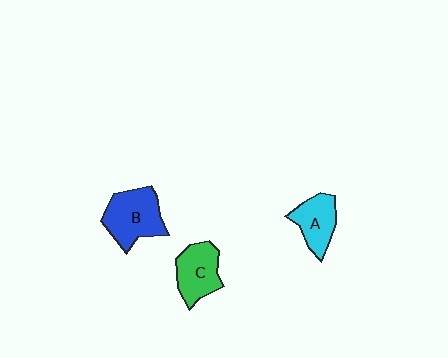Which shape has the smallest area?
Shape A (cyan).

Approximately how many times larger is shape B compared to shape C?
Approximately 1.3 times.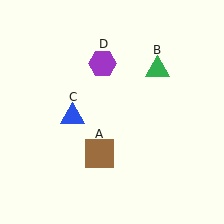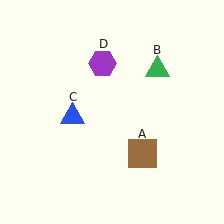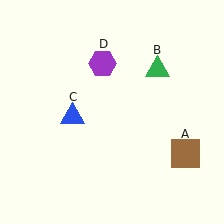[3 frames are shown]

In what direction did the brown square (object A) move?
The brown square (object A) moved right.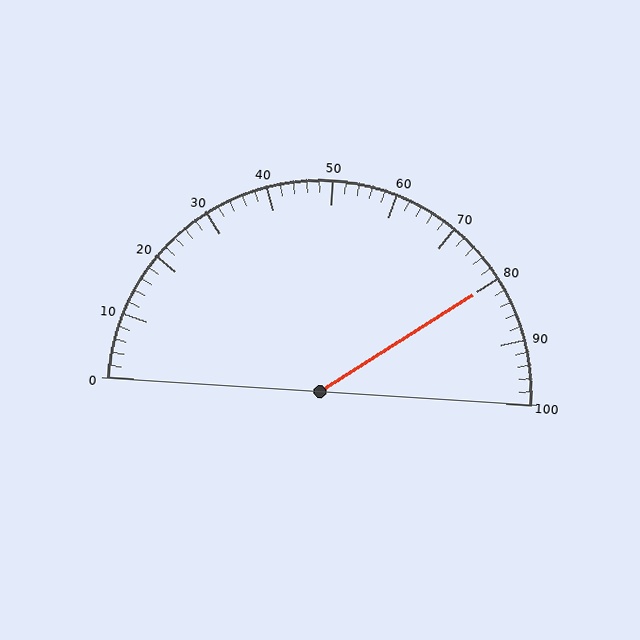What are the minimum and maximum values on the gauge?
The gauge ranges from 0 to 100.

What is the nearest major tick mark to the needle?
The nearest major tick mark is 80.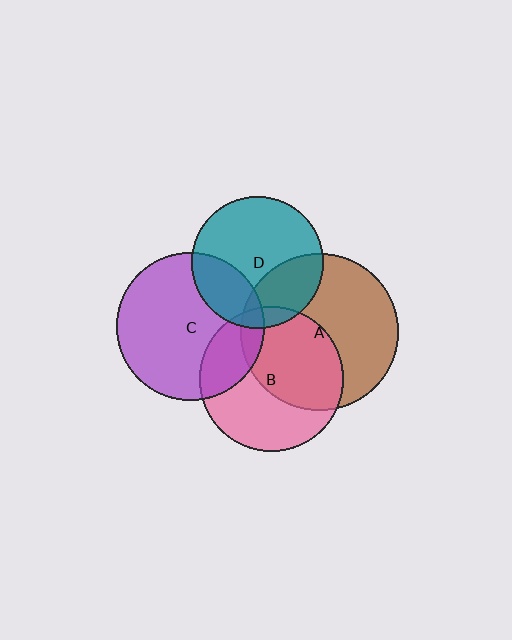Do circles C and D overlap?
Yes.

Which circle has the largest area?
Circle A (brown).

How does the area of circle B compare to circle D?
Approximately 1.2 times.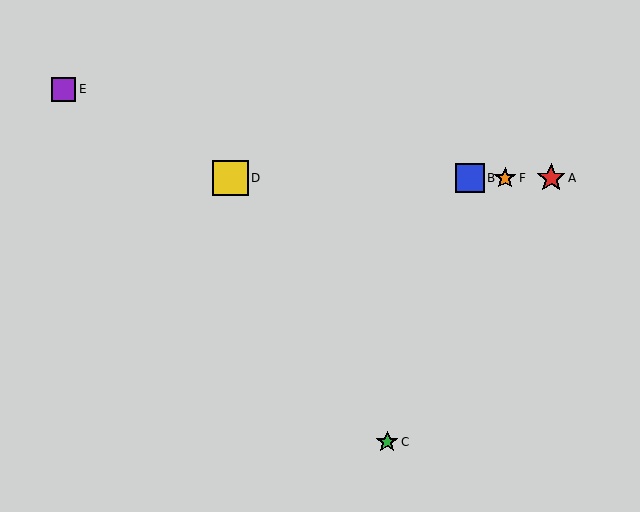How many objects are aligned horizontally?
4 objects (A, B, D, F) are aligned horizontally.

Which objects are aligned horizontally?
Objects A, B, D, F are aligned horizontally.